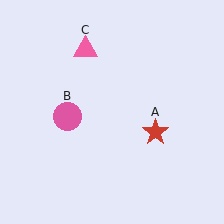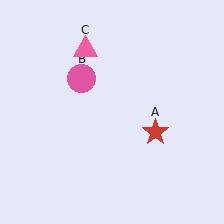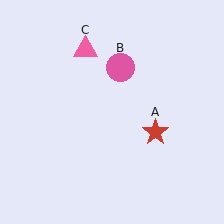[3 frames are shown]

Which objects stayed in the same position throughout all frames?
Red star (object A) and pink triangle (object C) remained stationary.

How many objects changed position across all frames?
1 object changed position: pink circle (object B).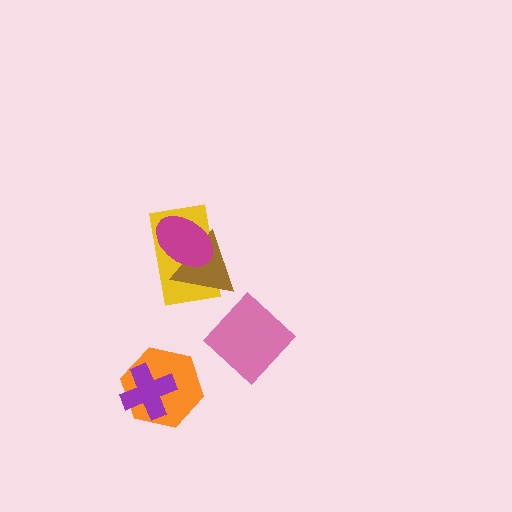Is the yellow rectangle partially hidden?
Yes, it is partially covered by another shape.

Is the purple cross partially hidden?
No, no other shape covers it.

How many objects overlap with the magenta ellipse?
2 objects overlap with the magenta ellipse.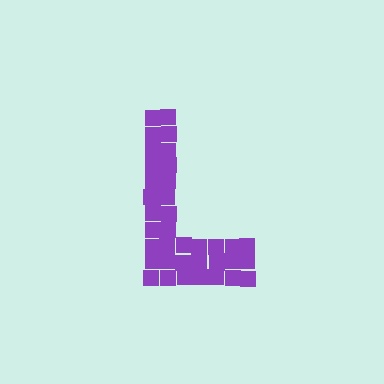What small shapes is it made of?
It is made of small squares.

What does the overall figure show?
The overall figure shows the letter L.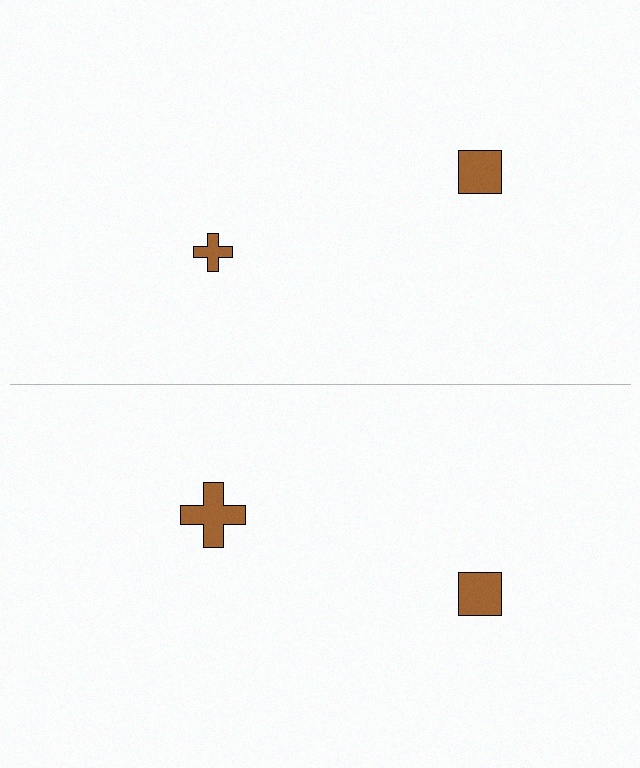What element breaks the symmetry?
The brown cross on the bottom side has a different size than its mirror counterpart.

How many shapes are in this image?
There are 4 shapes in this image.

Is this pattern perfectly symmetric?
No, the pattern is not perfectly symmetric. The brown cross on the bottom side has a different size than its mirror counterpart.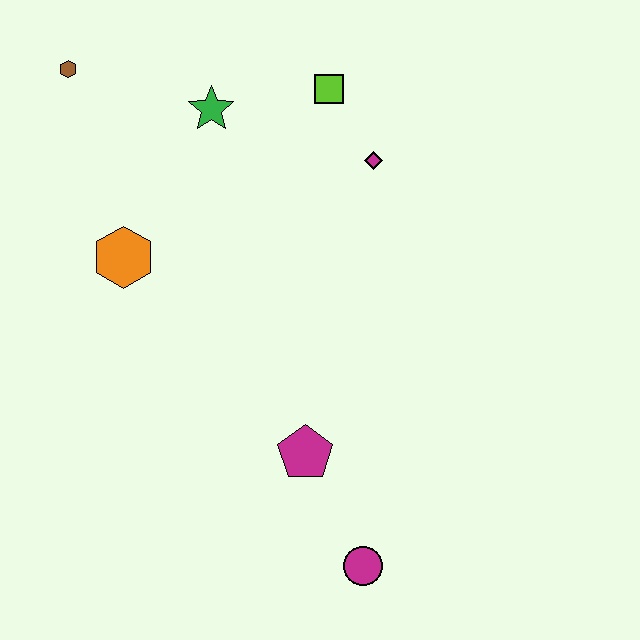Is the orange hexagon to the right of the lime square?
No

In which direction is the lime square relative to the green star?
The lime square is to the right of the green star.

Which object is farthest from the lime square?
The magenta circle is farthest from the lime square.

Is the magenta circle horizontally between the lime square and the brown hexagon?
No